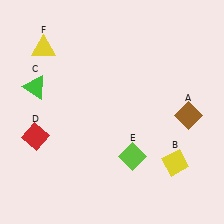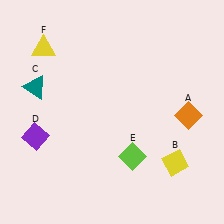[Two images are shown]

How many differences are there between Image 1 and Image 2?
There are 3 differences between the two images.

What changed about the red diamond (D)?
In Image 1, D is red. In Image 2, it changed to purple.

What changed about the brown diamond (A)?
In Image 1, A is brown. In Image 2, it changed to orange.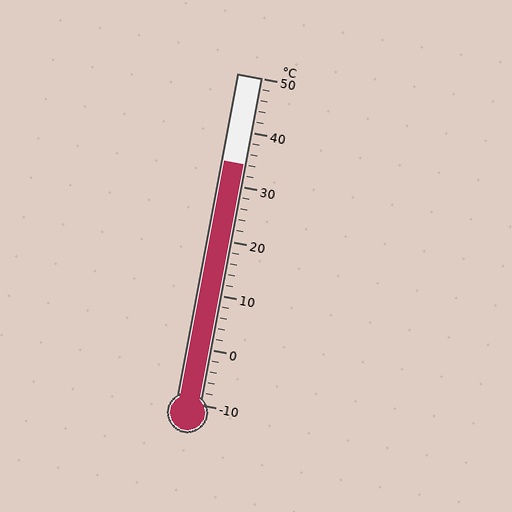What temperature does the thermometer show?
The thermometer shows approximately 34°C.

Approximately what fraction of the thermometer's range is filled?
The thermometer is filled to approximately 75% of its range.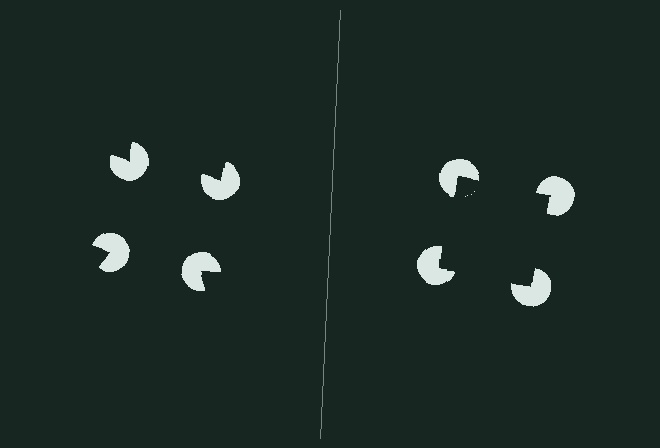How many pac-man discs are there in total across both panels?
8 — 4 on each side.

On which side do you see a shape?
An illusory square appears on the right side. On the left side the wedge cuts are rotated, so no coherent shape forms.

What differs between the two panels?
The pac-man discs are positioned identically on both sides; only the wedge orientations differ. On the right they align to a square; on the left they are misaligned.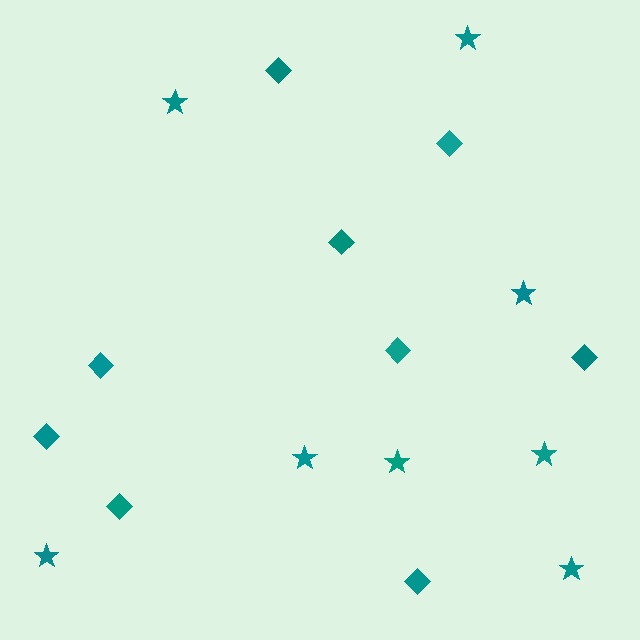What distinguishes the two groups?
There are 2 groups: one group of diamonds (9) and one group of stars (8).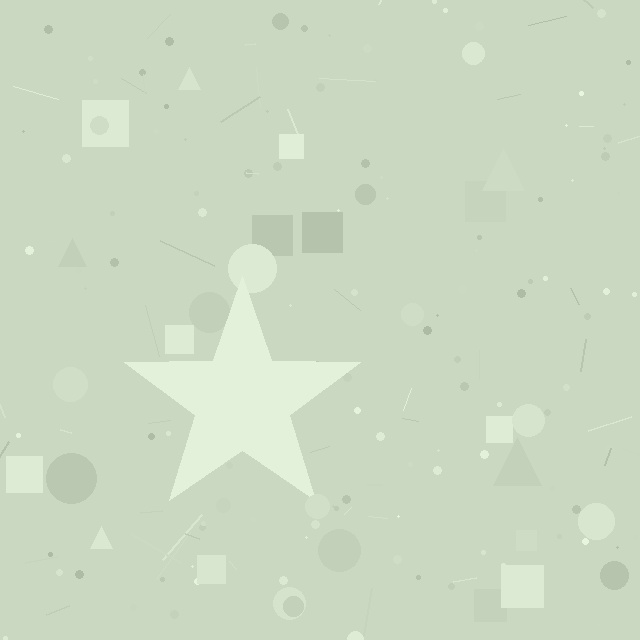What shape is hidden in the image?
A star is hidden in the image.